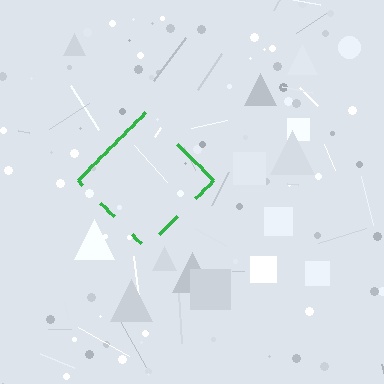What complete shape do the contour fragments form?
The contour fragments form a diamond.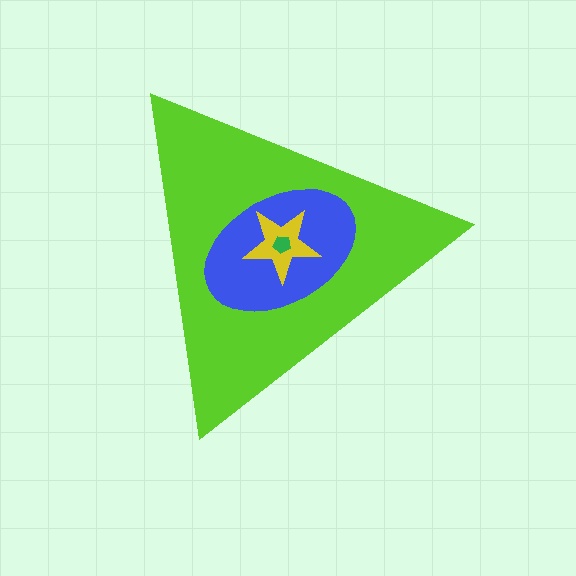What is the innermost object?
The green pentagon.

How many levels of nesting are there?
4.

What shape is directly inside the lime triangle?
The blue ellipse.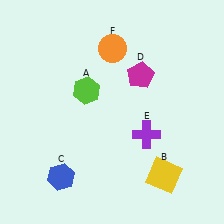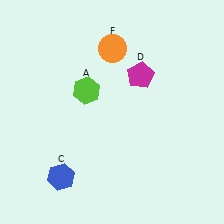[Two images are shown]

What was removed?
The yellow square (B), the purple cross (E) were removed in Image 2.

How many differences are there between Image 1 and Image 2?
There are 2 differences between the two images.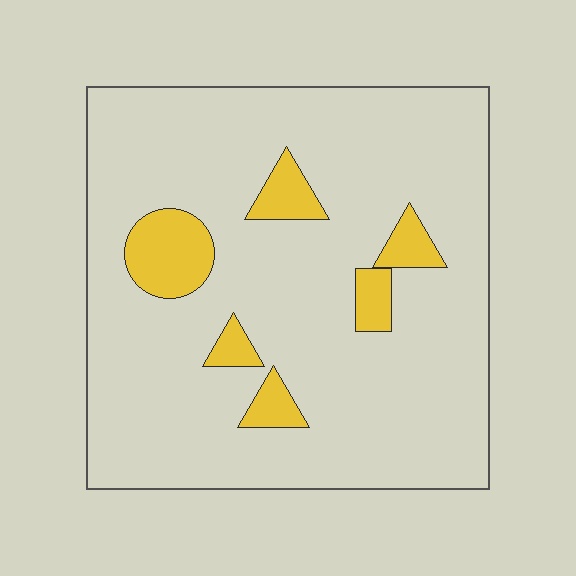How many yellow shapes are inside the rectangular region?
6.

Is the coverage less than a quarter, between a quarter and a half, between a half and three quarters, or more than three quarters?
Less than a quarter.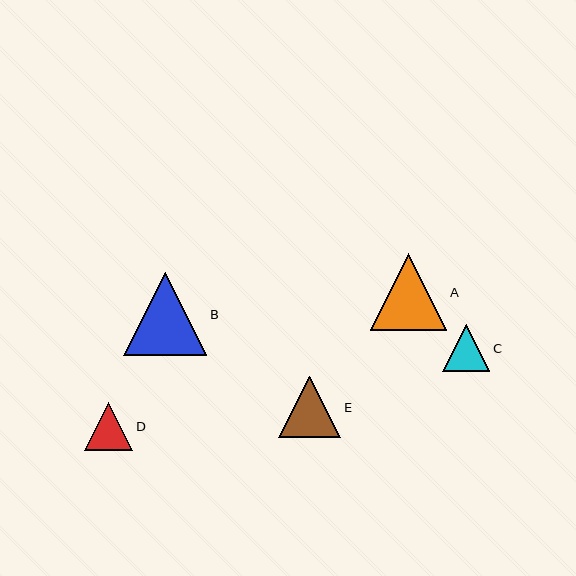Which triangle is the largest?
Triangle B is the largest with a size of approximately 84 pixels.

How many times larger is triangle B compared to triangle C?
Triangle B is approximately 1.8 times the size of triangle C.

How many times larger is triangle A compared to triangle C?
Triangle A is approximately 1.6 times the size of triangle C.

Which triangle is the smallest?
Triangle C is the smallest with a size of approximately 47 pixels.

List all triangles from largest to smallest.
From largest to smallest: B, A, E, D, C.